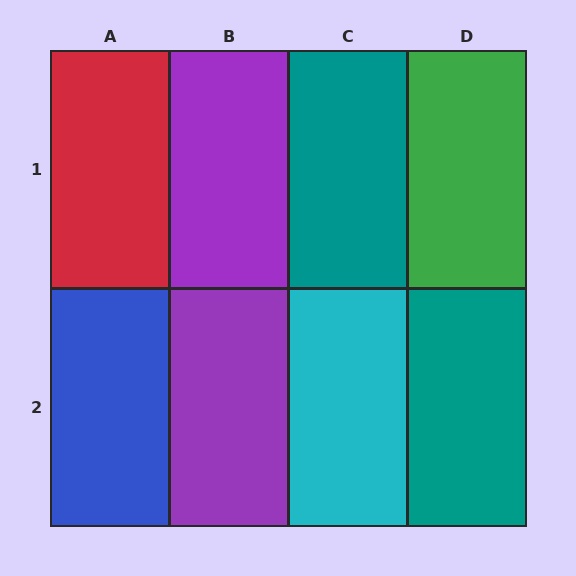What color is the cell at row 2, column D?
Teal.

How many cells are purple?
2 cells are purple.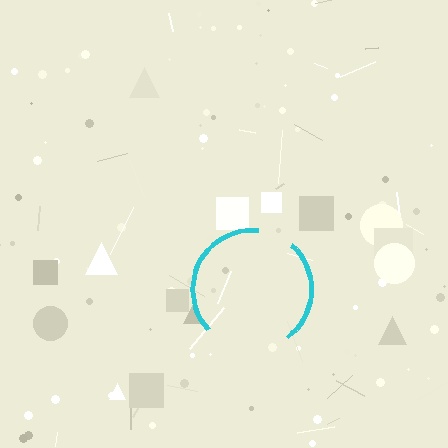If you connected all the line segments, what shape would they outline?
They would outline a circle.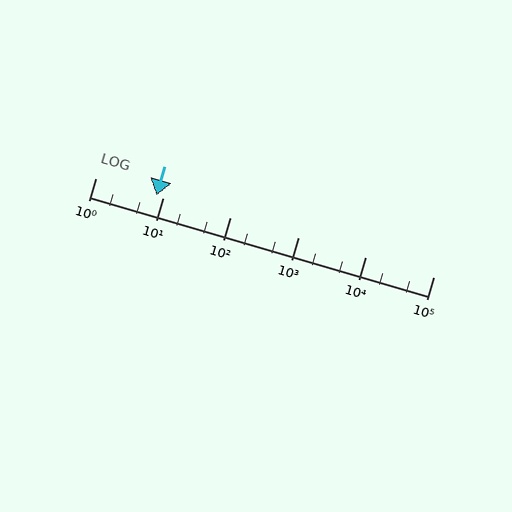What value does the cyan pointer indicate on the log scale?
The pointer indicates approximately 8.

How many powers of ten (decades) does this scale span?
The scale spans 5 decades, from 1 to 100000.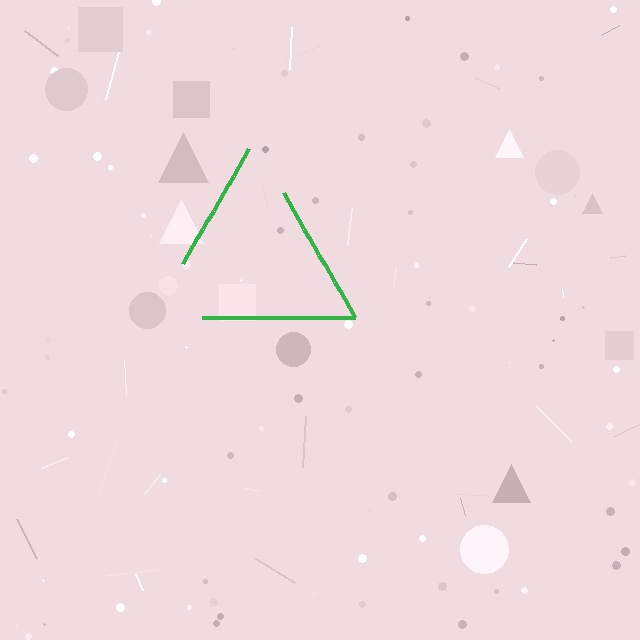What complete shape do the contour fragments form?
The contour fragments form a triangle.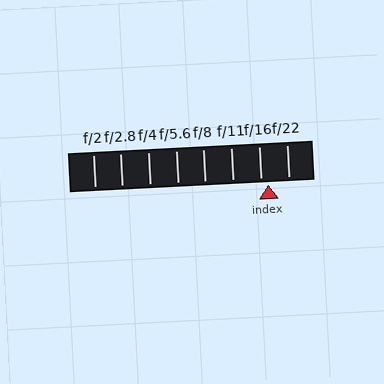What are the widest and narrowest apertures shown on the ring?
The widest aperture shown is f/2 and the narrowest is f/22.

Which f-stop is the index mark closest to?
The index mark is closest to f/16.